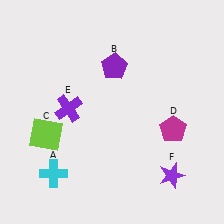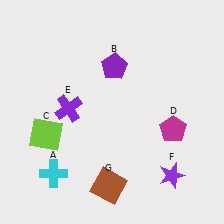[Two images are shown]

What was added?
A brown square (G) was added in Image 2.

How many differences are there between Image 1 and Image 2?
There is 1 difference between the two images.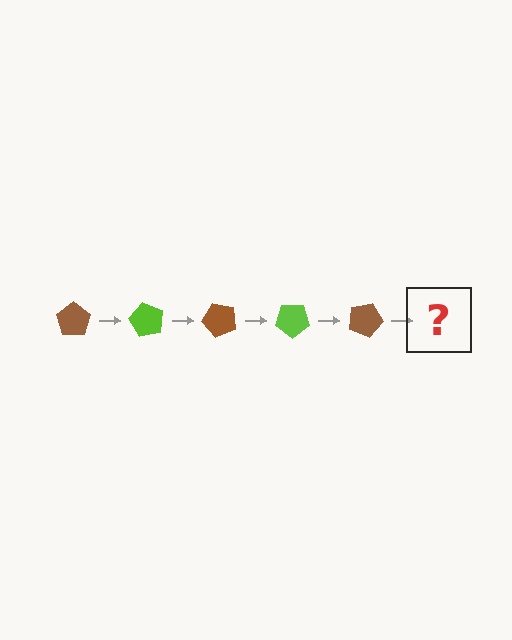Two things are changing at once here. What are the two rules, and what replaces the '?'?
The two rules are that it rotates 60 degrees each step and the color cycles through brown and lime. The '?' should be a lime pentagon, rotated 300 degrees from the start.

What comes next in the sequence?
The next element should be a lime pentagon, rotated 300 degrees from the start.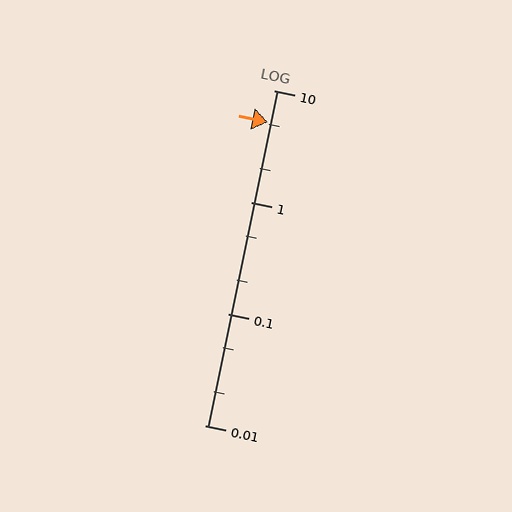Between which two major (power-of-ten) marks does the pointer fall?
The pointer is between 1 and 10.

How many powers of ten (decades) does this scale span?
The scale spans 3 decades, from 0.01 to 10.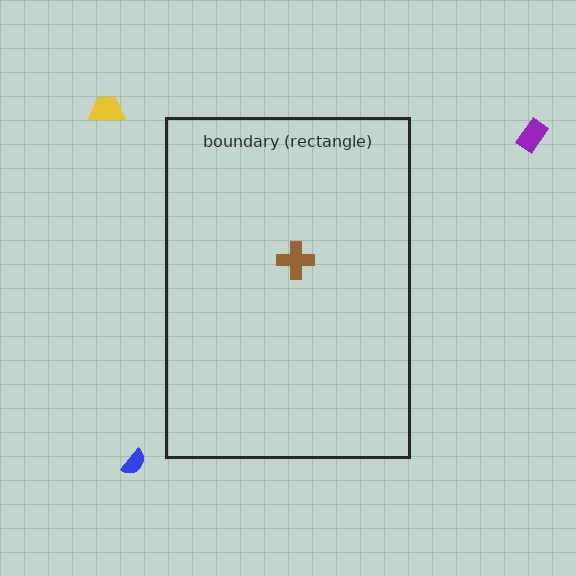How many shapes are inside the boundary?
1 inside, 3 outside.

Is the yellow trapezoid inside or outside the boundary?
Outside.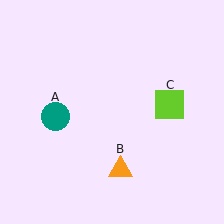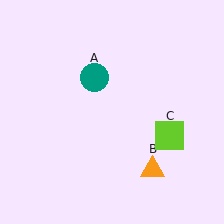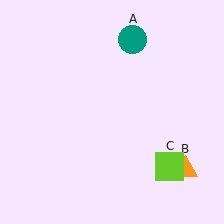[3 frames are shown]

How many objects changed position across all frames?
3 objects changed position: teal circle (object A), orange triangle (object B), lime square (object C).